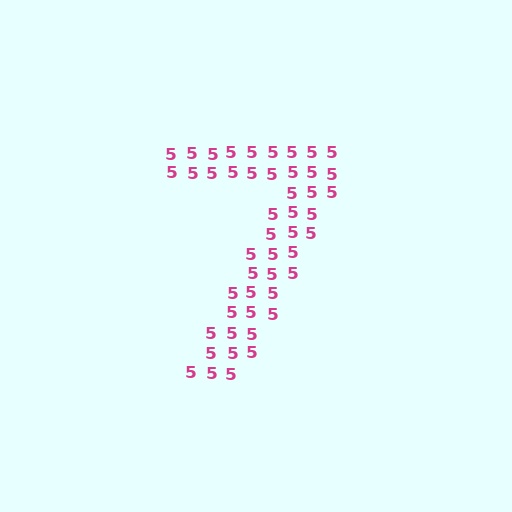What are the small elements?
The small elements are digit 5's.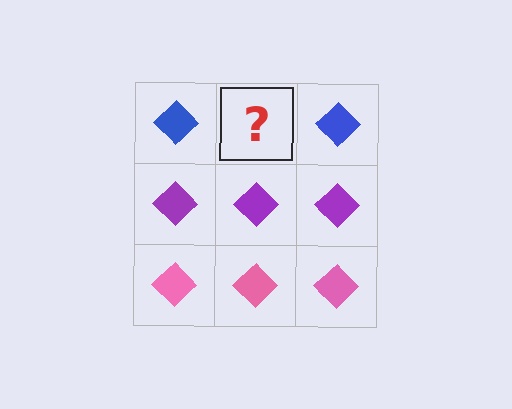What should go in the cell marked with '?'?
The missing cell should contain a blue diamond.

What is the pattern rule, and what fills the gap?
The rule is that each row has a consistent color. The gap should be filled with a blue diamond.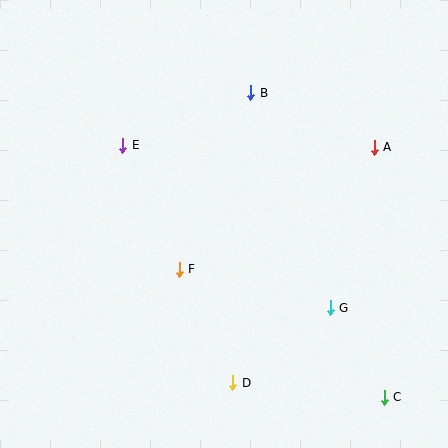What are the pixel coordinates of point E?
Point E is at (123, 145).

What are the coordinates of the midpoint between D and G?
The midpoint between D and G is at (282, 345).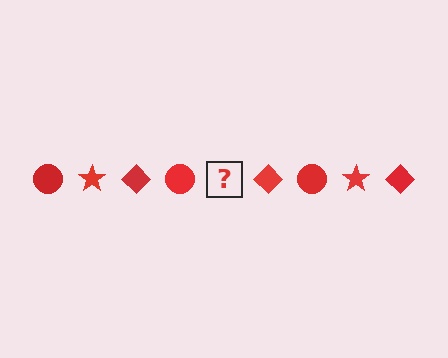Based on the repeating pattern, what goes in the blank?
The blank should be a red star.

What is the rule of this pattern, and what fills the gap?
The rule is that the pattern cycles through circle, star, diamond shapes in red. The gap should be filled with a red star.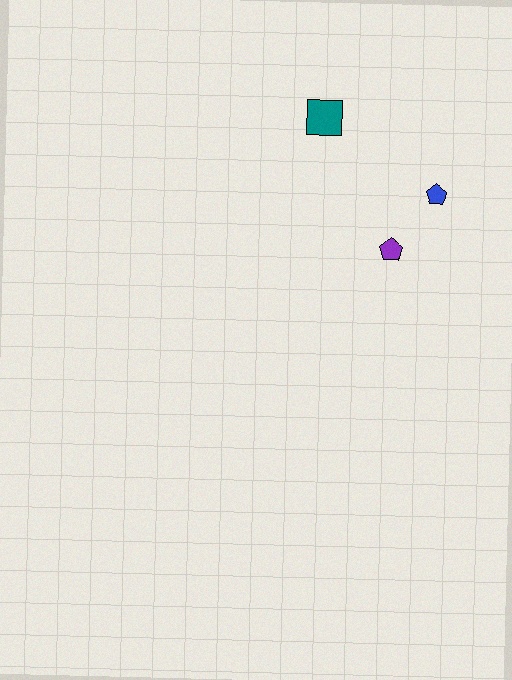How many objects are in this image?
There are 3 objects.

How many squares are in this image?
There is 1 square.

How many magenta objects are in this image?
There are no magenta objects.